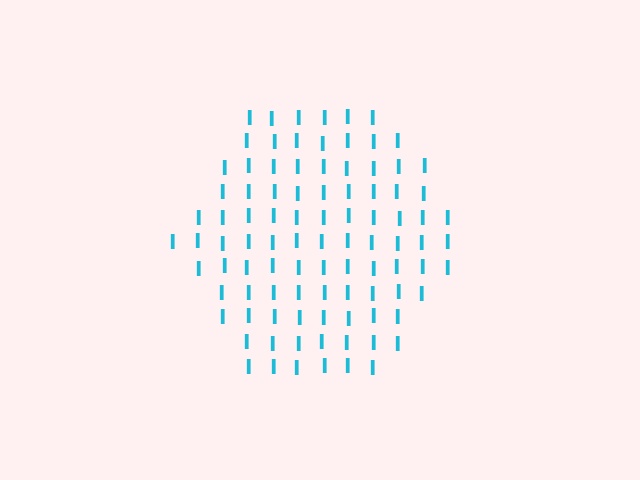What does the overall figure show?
The overall figure shows a hexagon.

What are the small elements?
The small elements are letter I's.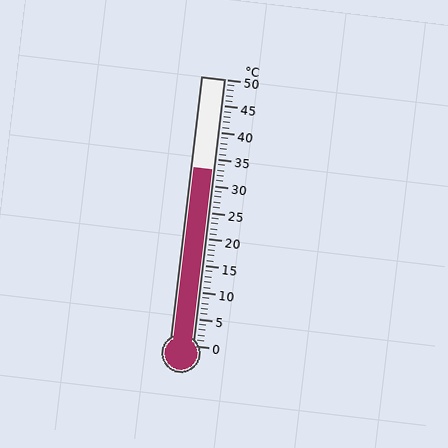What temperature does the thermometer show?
The thermometer shows approximately 33°C.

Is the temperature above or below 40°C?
The temperature is below 40°C.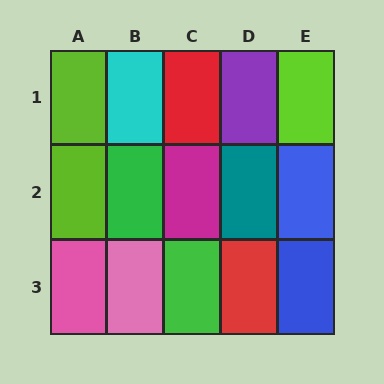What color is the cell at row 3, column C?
Green.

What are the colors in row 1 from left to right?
Lime, cyan, red, purple, lime.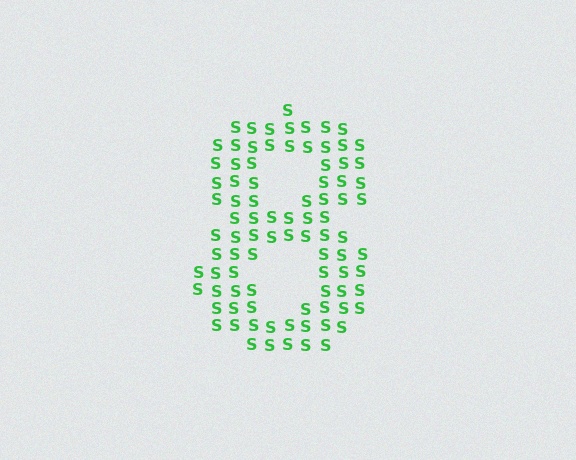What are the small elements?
The small elements are letter S's.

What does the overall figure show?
The overall figure shows the digit 8.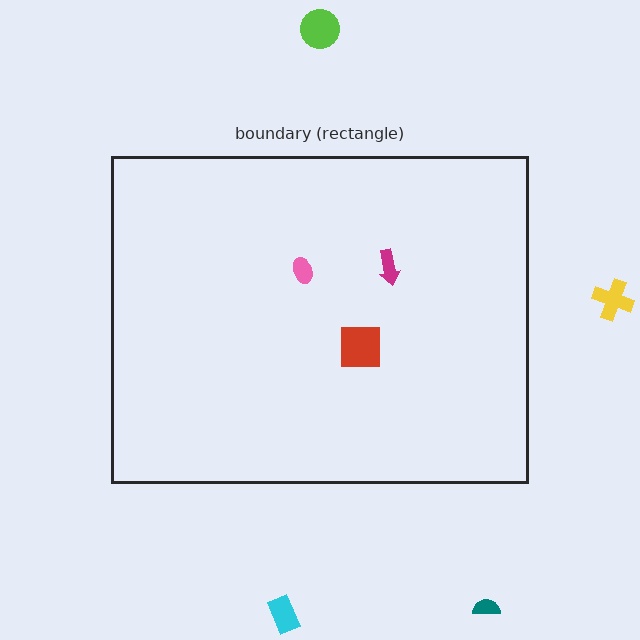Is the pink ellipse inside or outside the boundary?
Inside.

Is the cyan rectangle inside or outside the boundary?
Outside.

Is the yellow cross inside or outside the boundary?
Outside.